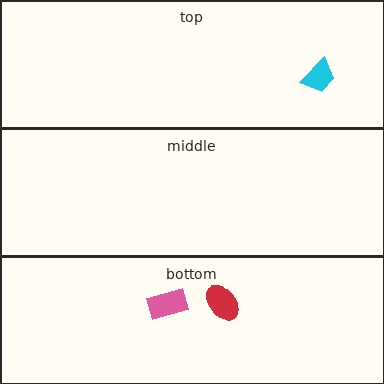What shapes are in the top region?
The cyan trapezoid.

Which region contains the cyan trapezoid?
The top region.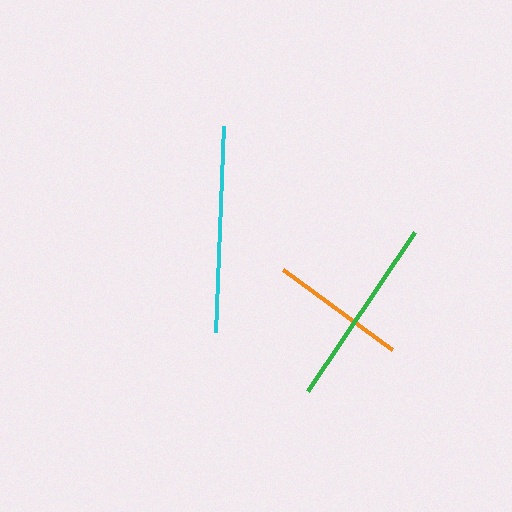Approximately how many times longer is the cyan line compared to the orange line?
The cyan line is approximately 1.5 times the length of the orange line.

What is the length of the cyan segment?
The cyan segment is approximately 207 pixels long.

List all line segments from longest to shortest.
From longest to shortest: cyan, green, orange.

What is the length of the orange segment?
The orange segment is approximately 134 pixels long.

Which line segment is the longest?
The cyan line is the longest at approximately 207 pixels.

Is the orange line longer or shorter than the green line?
The green line is longer than the orange line.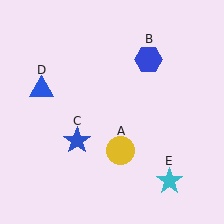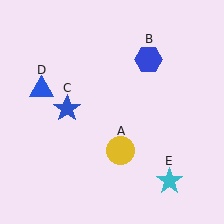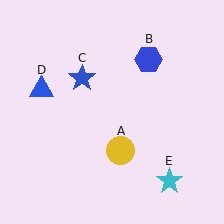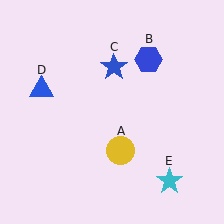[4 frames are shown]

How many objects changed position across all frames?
1 object changed position: blue star (object C).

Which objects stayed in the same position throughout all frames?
Yellow circle (object A) and blue hexagon (object B) and blue triangle (object D) and cyan star (object E) remained stationary.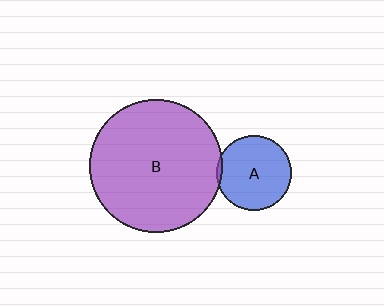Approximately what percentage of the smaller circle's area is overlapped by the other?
Approximately 5%.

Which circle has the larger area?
Circle B (purple).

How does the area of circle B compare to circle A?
Approximately 3.2 times.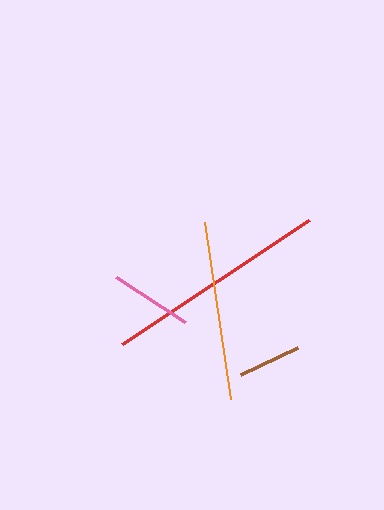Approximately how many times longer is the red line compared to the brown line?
The red line is approximately 3.6 times the length of the brown line.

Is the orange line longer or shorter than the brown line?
The orange line is longer than the brown line.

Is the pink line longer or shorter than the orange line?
The orange line is longer than the pink line.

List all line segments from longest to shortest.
From longest to shortest: red, orange, pink, brown.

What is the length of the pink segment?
The pink segment is approximately 82 pixels long.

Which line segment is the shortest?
The brown line is the shortest at approximately 63 pixels.